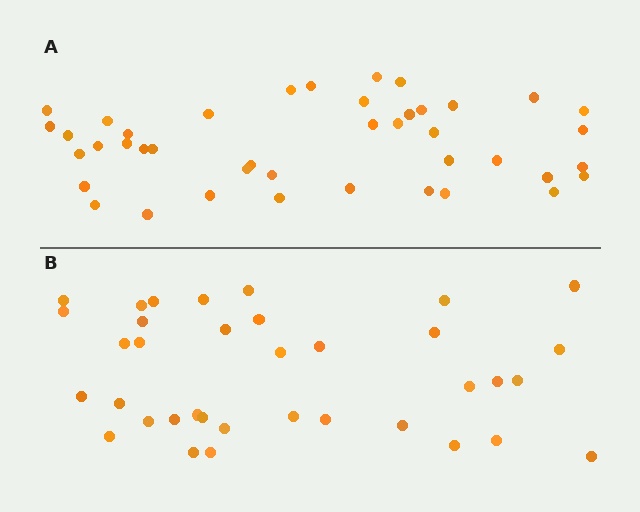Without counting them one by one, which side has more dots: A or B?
Region A (the top region) has more dots.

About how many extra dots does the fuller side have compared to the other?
Region A has about 6 more dots than region B.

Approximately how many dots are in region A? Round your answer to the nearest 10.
About 40 dots. (The exact count is 42, which rounds to 40.)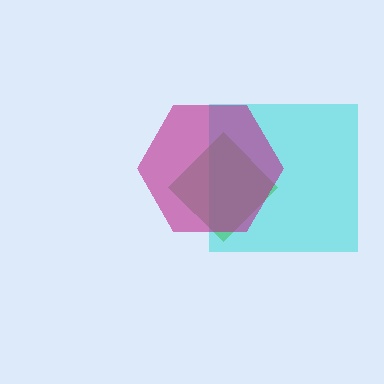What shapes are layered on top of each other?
The layered shapes are: a cyan square, a green diamond, a magenta hexagon.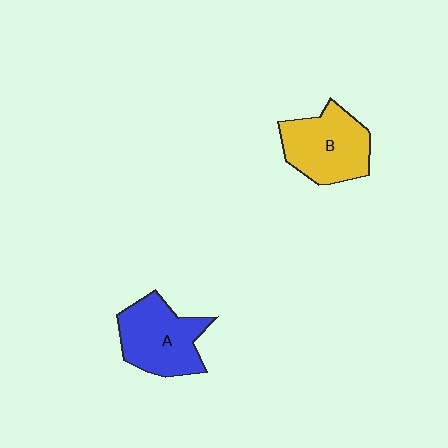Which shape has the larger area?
Shape A (blue).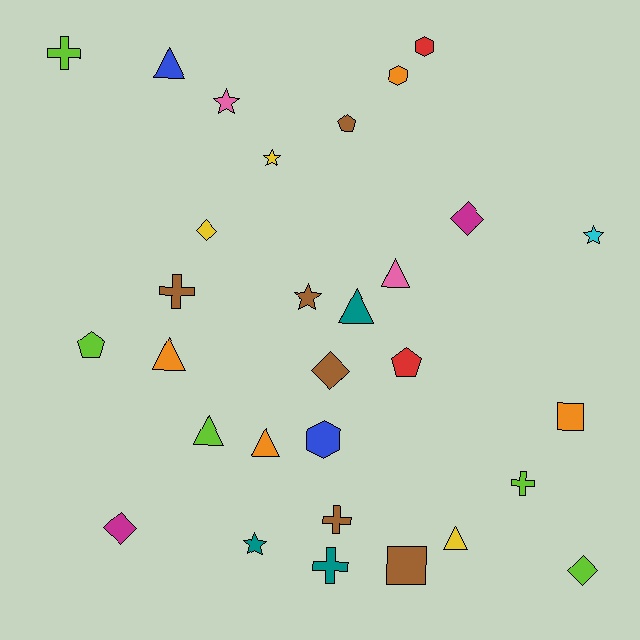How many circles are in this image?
There are no circles.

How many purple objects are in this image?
There are no purple objects.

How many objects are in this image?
There are 30 objects.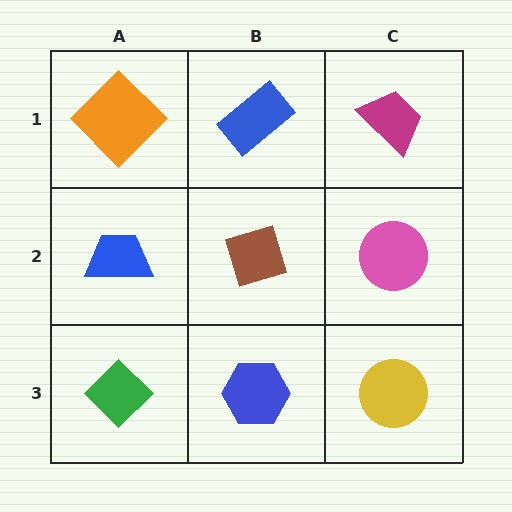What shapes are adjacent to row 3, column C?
A pink circle (row 2, column C), a blue hexagon (row 3, column B).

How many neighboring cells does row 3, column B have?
3.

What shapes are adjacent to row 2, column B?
A blue rectangle (row 1, column B), a blue hexagon (row 3, column B), a blue trapezoid (row 2, column A), a pink circle (row 2, column C).